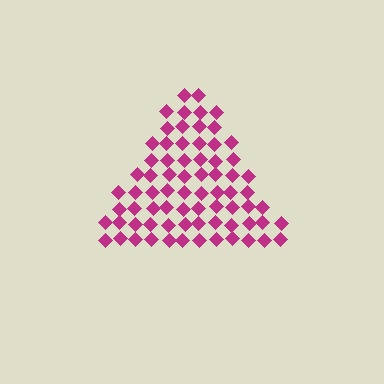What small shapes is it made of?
It is made of small diamonds.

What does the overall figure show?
The overall figure shows a triangle.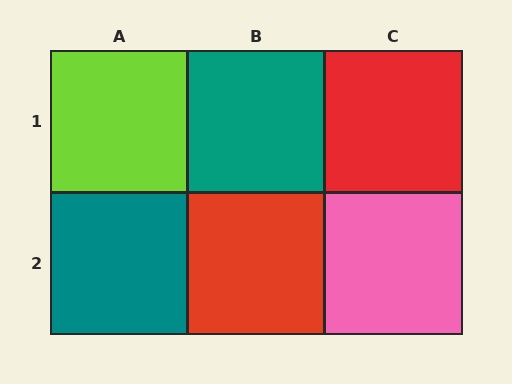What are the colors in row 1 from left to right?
Lime, teal, red.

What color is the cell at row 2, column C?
Pink.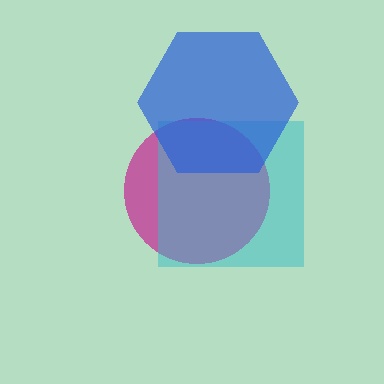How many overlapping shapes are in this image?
There are 3 overlapping shapes in the image.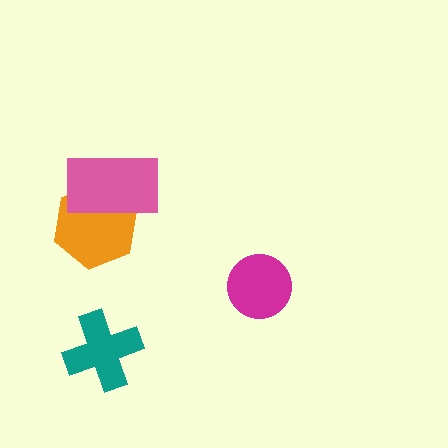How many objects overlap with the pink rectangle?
1 object overlaps with the pink rectangle.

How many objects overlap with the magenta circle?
0 objects overlap with the magenta circle.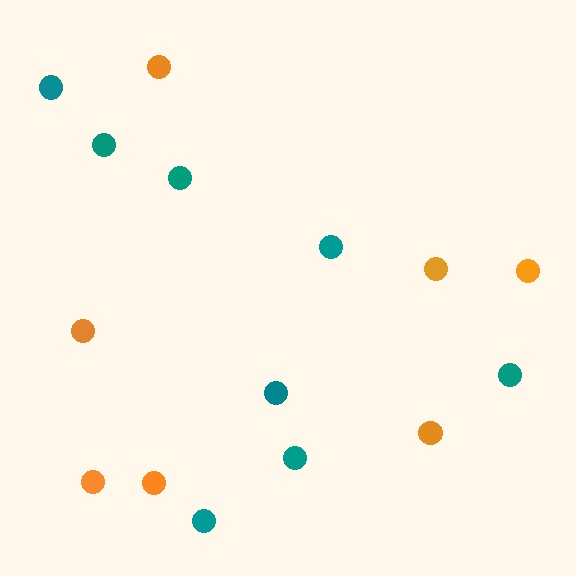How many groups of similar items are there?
There are 2 groups: one group of teal circles (8) and one group of orange circles (7).